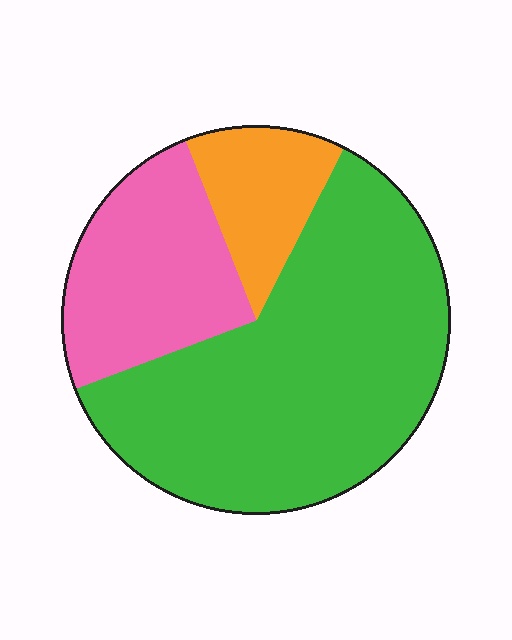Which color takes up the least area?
Orange, at roughly 15%.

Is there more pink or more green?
Green.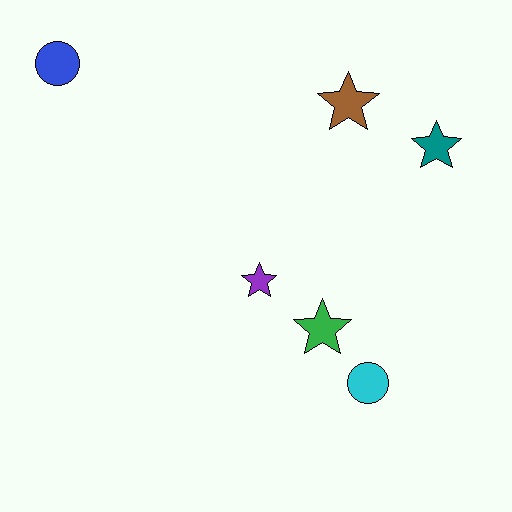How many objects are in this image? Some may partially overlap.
There are 6 objects.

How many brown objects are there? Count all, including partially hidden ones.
There is 1 brown object.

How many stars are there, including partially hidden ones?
There are 4 stars.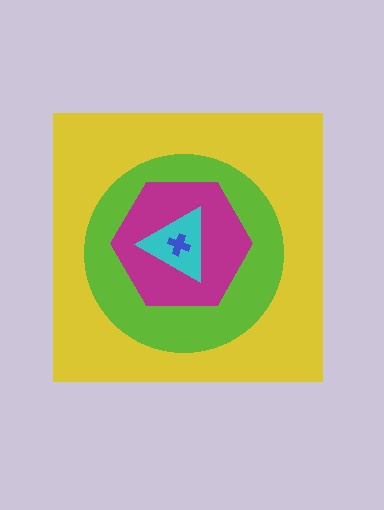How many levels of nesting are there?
5.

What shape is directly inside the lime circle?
The magenta hexagon.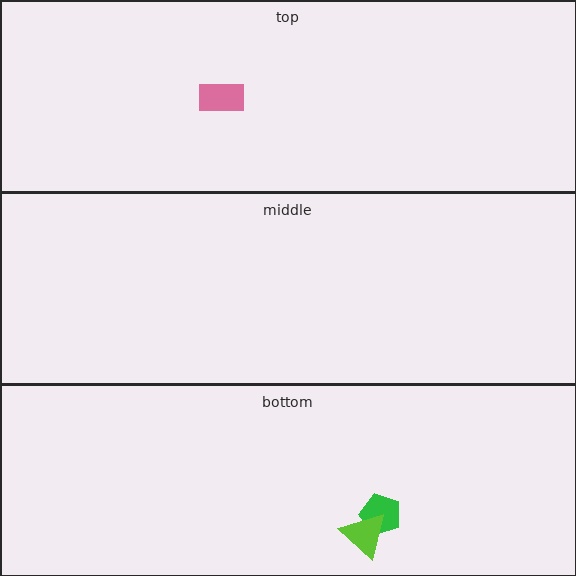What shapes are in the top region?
The pink rectangle.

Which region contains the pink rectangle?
The top region.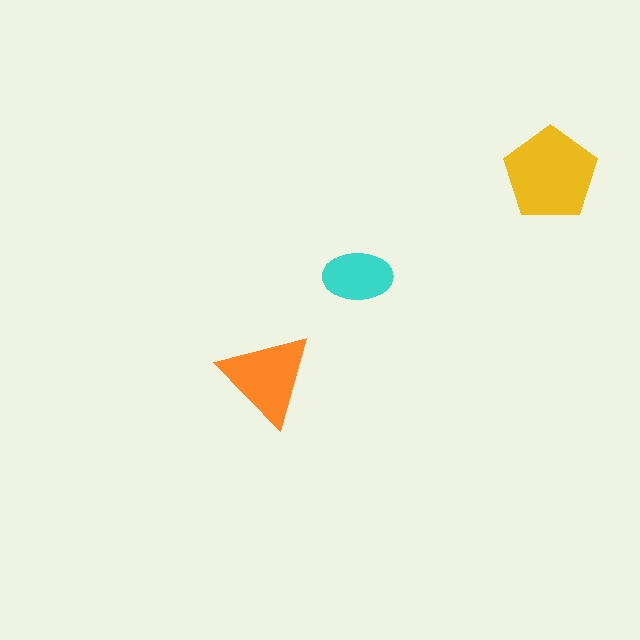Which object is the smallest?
The cyan ellipse.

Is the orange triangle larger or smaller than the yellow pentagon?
Smaller.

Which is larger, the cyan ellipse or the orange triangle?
The orange triangle.